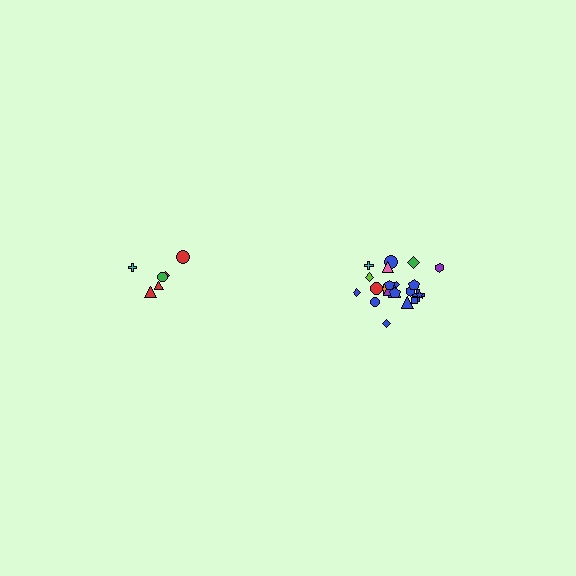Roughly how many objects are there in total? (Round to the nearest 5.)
Roughly 30 objects in total.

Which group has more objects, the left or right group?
The right group.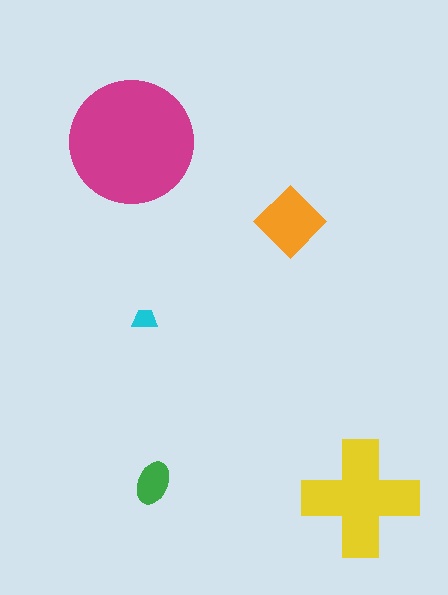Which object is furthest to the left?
The magenta circle is leftmost.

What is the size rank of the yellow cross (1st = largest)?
2nd.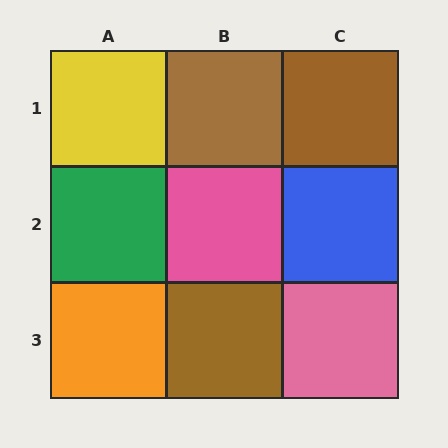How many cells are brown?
3 cells are brown.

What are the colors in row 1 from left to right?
Yellow, brown, brown.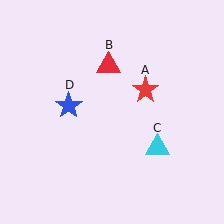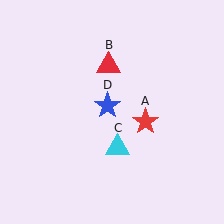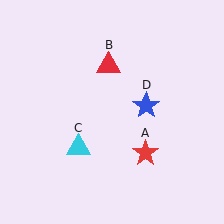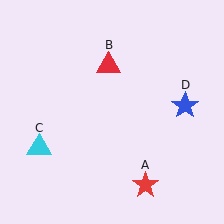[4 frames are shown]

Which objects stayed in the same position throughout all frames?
Red triangle (object B) remained stationary.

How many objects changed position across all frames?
3 objects changed position: red star (object A), cyan triangle (object C), blue star (object D).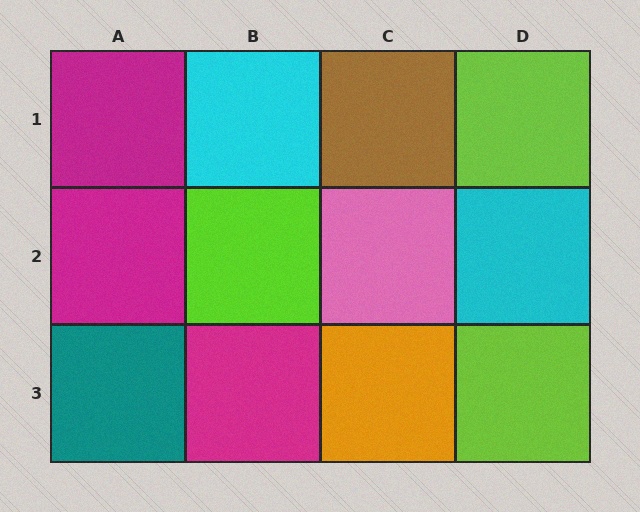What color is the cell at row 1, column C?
Brown.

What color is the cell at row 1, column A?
Magenta.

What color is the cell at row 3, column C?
Orange.